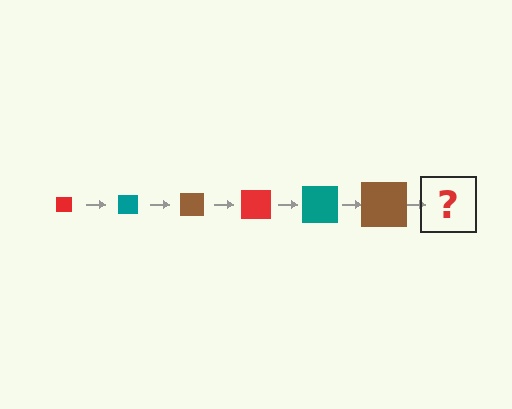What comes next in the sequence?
The next element should be a red square, larger than the previous one.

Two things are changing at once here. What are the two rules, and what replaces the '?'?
The two rules are that the square grows larger each step and the color cycles through red, teal, and brown. The '?' should be a red square, larger than the previous one.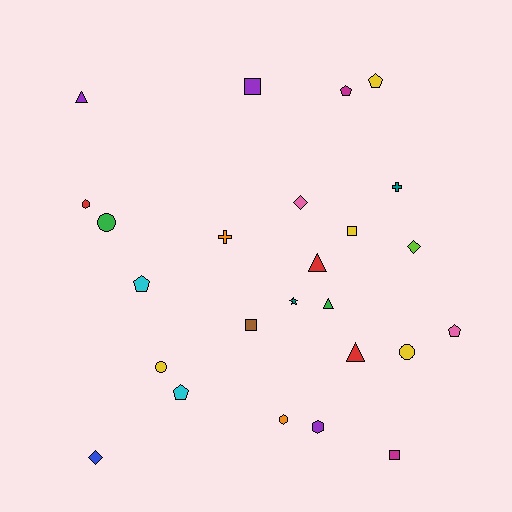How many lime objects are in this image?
There is 1 lime object.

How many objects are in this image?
There are 25 objects.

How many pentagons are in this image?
There are 5 pentagons.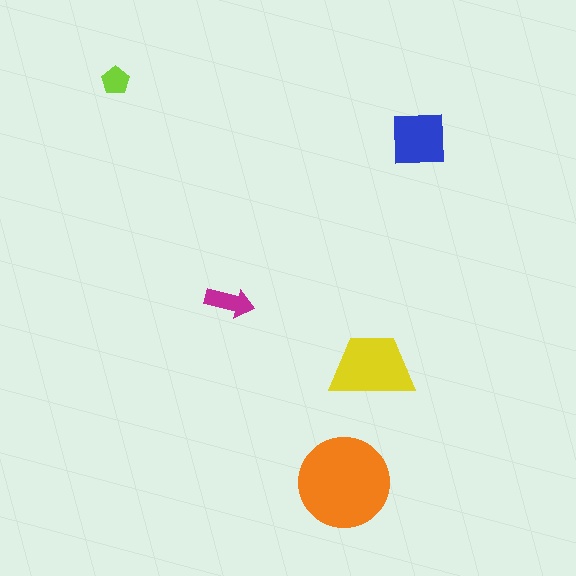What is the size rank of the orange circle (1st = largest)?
1st.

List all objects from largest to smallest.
The orange circle, the yellow trapezoid, the blue square, the magenta arrow, the lime pentagon.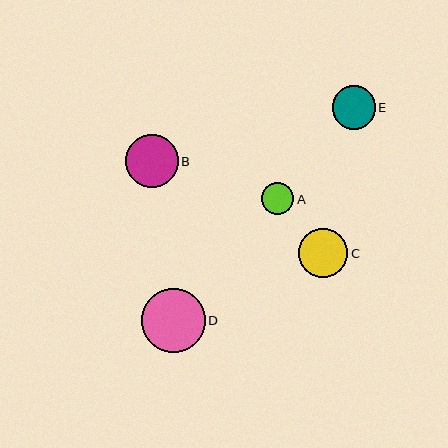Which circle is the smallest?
Circle A is the smallest with a size of approximately 33 pixels.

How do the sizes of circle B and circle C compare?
Circle B and circle C are approximately the same size.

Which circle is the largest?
Circle D is the largest with a size of approximately 64 pixels.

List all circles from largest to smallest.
From largest to smallest: D, B, C, E, A.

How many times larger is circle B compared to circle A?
Circle B is approximately 1.6 times the size of circle A.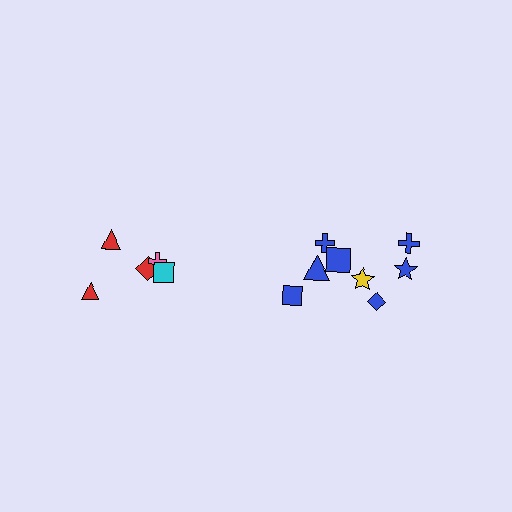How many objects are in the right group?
There are 8 objects.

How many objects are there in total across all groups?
There are 13 objects.